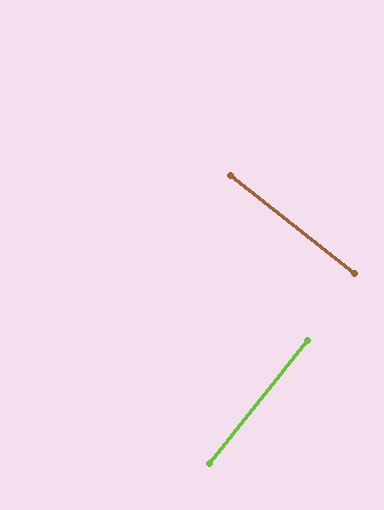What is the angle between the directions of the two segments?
Approximately 90 degrees.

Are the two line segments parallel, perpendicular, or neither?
Perpendicular — they meet at approximately 90°.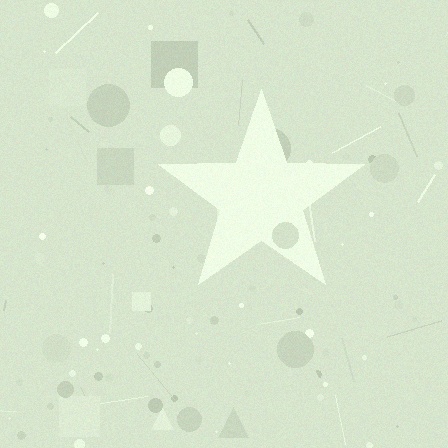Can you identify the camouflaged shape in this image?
The camouflaged shape is a star.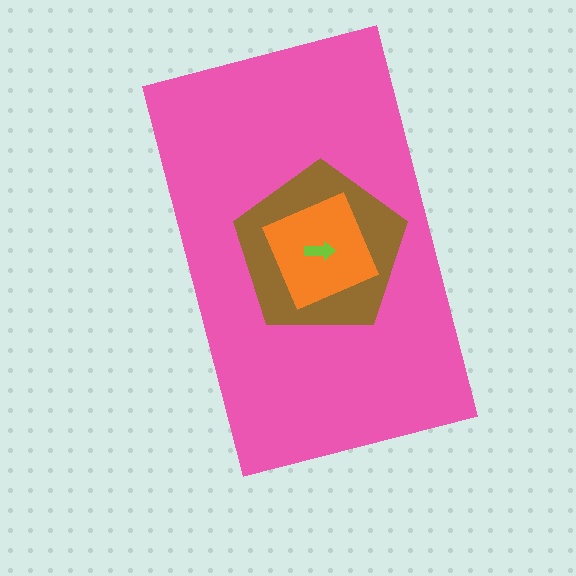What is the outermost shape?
The pink rectangle.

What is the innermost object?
The lime arrow.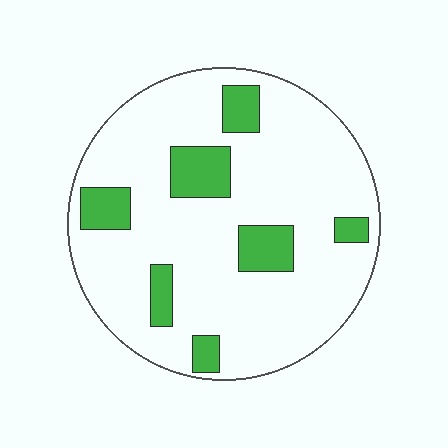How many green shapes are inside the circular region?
7.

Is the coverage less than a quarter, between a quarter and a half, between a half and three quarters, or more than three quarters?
Less than a quarter.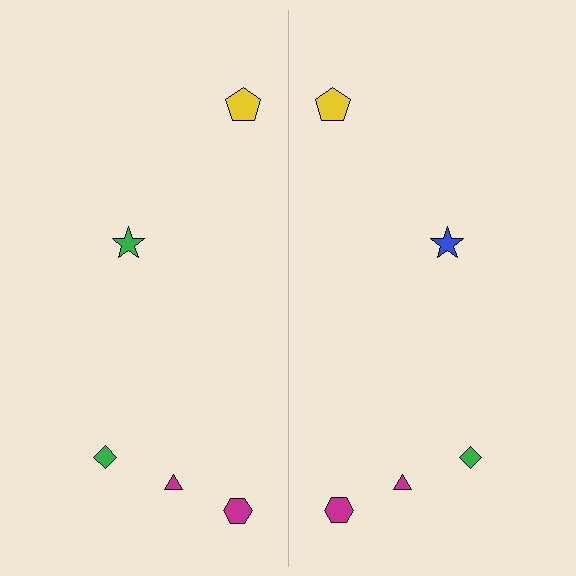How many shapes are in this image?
There are 10 shapes in this image.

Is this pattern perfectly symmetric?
No, the pattern is not perfectly symmetric. The blue star on the right side breaks the symmetry — its mirror counterpart is green.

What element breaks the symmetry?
The blue star on the right side breaks the symmetry — its mirror counterpart is green.